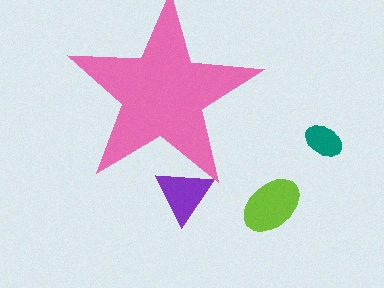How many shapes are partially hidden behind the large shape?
1 shape is partially hidden.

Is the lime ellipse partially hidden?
No, the lime ellipse is fully visible.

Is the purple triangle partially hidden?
Yes, the purple triangle is partially hidden behind the pink star.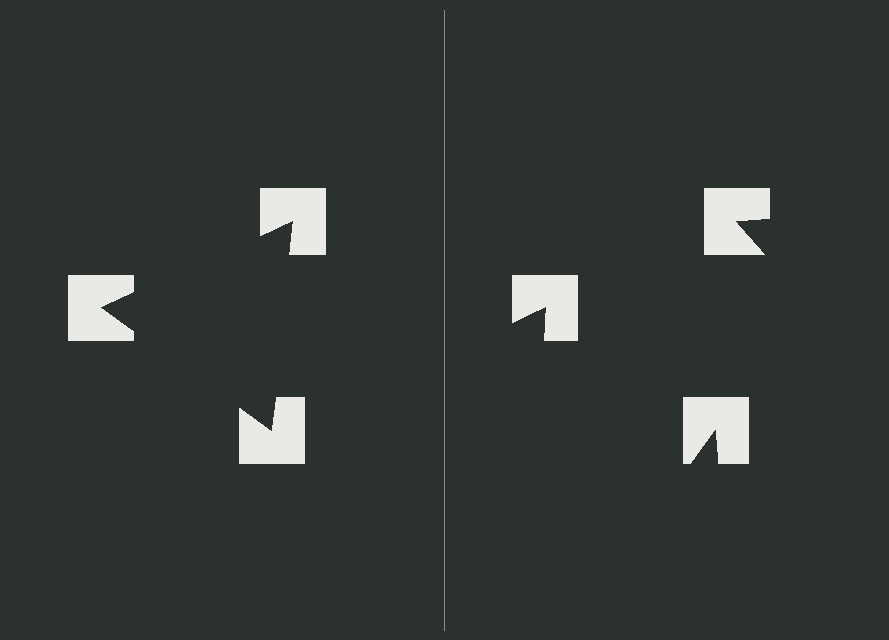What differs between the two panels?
The notched squares are positioned identically on both sides; only the wedge orientations differ. On the left they align to a triangle; on the right they are misaligned.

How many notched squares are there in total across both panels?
6 — 3 on each side.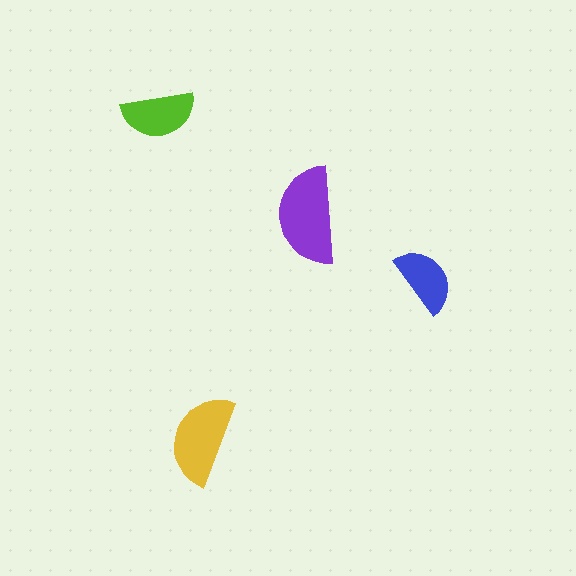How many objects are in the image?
There are 4 objects in the image.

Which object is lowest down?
The yellow semicircle is bottommost.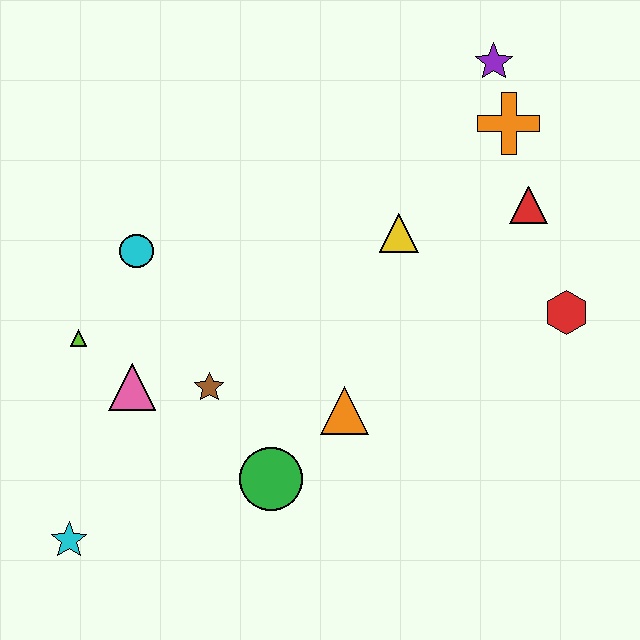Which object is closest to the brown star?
The pink triangle is closest to the brown star.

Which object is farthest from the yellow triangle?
The cyan star is farthest from the yellow triangle.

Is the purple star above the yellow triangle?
Yes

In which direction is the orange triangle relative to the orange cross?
The orange triangle is below the orange cross.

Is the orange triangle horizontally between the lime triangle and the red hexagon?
Yes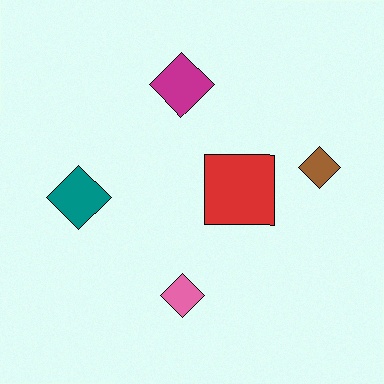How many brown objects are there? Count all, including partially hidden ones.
There is 1 brown object.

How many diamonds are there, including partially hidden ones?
There are 4 diamonds.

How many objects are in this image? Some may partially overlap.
There are 5 objects.